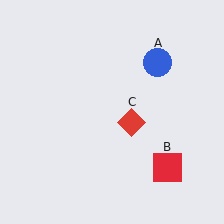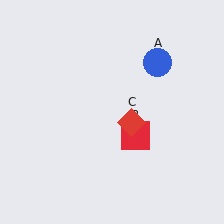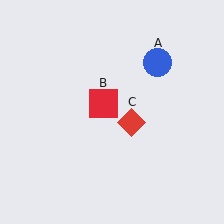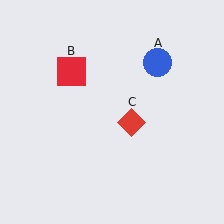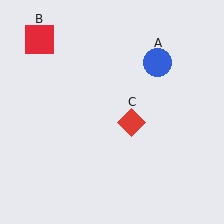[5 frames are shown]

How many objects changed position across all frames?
1 object changed position: red square (object B).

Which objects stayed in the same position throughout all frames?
Blue circle (object A) and red diamond (object C) remained stationary.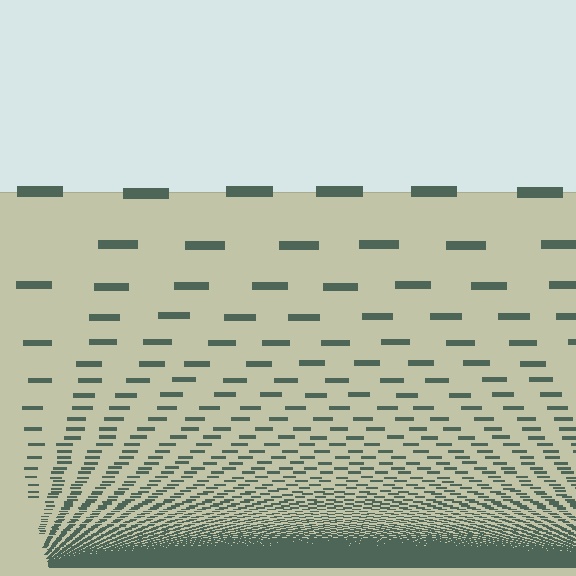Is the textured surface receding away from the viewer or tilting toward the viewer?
The surface appears to tilt toward the viewer. Texture elements get larger and sparser toward the top.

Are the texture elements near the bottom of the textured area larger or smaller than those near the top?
Smaller. The gradient is inverted — elements near the bottom are smaller and denser.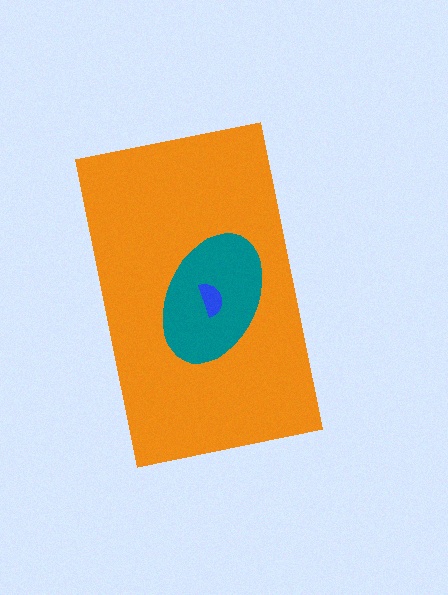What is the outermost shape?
The orange rectangle.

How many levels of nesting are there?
3.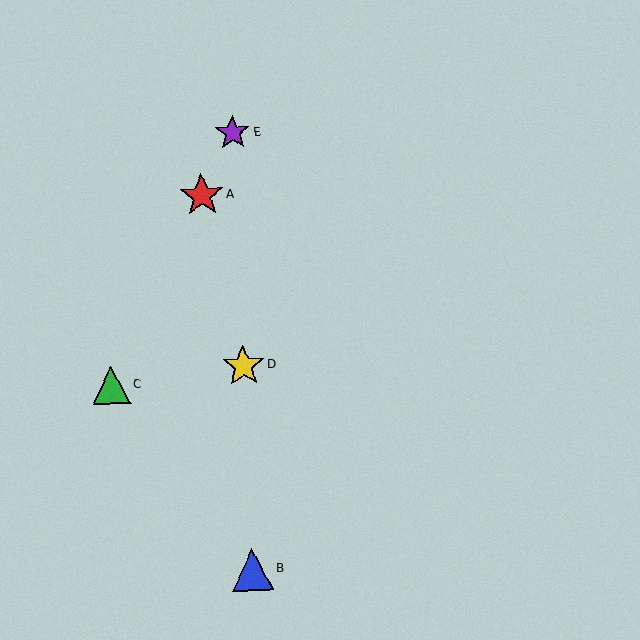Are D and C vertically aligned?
No, D is at x≈243 and C is at x≈111.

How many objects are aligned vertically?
3 objects (B, D, E) are aligned vertically.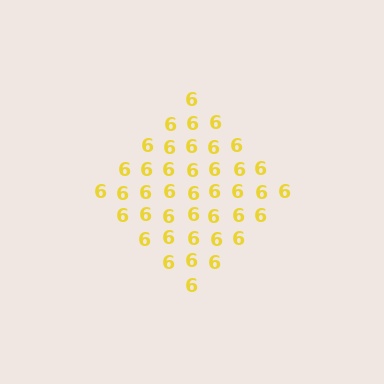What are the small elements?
The small elements are digit 6's.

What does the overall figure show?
The overall figure shows a diamond.